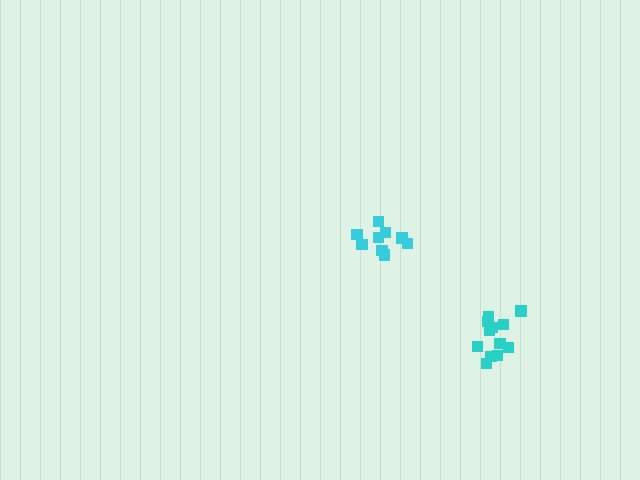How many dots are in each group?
Group 1: 10 dots, Group 2: 13 dots (23 total).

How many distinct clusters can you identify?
There are 2 distinct clusters.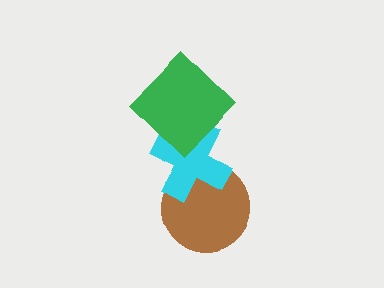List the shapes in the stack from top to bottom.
From top to bottom: the green diamond, the cyan cross, the brown circle.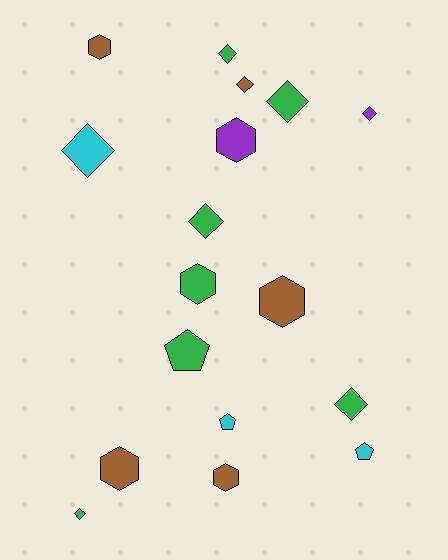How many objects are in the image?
There are 17 objects.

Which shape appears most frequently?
Diamond, with 8 objects.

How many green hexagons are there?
There is 1 green hexagon.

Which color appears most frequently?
Green, with 7 objects.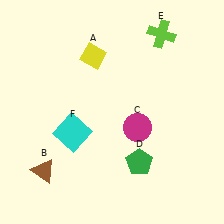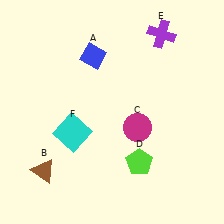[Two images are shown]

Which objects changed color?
A changed from yellow to blue. D changed from green to lime. E changed from lime to purple.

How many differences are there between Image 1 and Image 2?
There are 3 differences between the two images.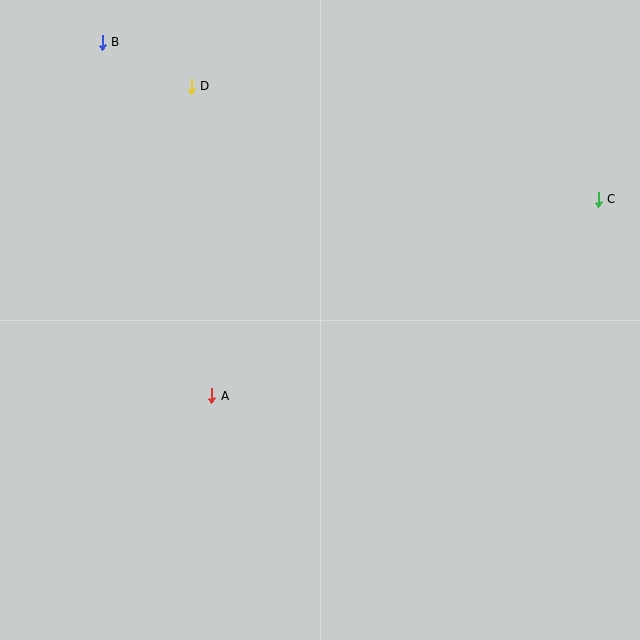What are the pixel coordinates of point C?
Point C is at (598, 199).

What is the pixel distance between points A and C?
The distance between A and C is 433 pixels.